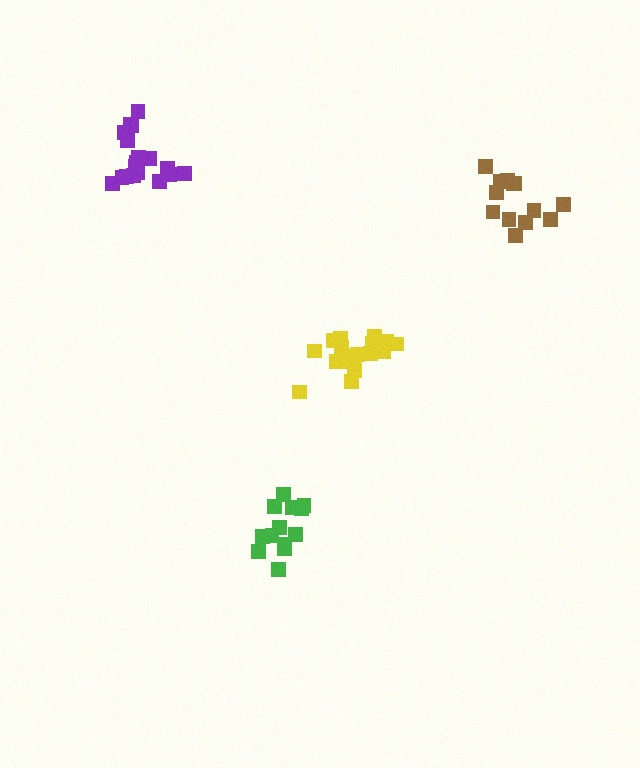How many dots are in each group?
Group 1: 18 dots, Group 2: 18 dots, Group 3: 13 dots, Group 4: 13 dots (62 total).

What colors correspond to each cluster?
The clusters are colored: purple, yellow, green, brown.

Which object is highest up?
The purple cluster is topmost.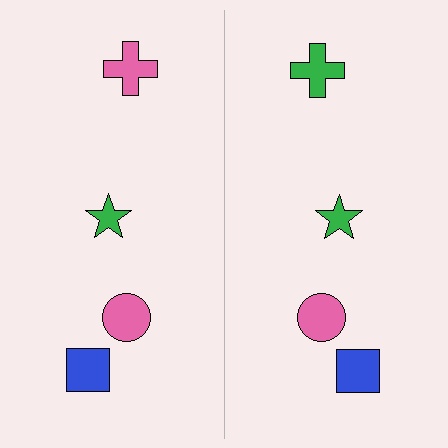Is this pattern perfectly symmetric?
No, the pattern is not perfectly symmetric. The green cross on the right side breaks the symmetry — its mirror counterpart is pink.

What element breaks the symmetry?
The green cross on the right side breaks the symmetry — its mirror counterpart is pink.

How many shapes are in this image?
There are 8 shapes in this image.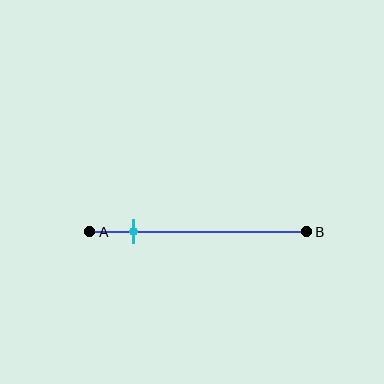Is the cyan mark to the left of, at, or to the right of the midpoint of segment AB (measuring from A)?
The cyan mark is to the left of the midpoint of segment AB.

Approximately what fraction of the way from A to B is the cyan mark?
The cyan mark is approximately 20% of the way from A to B.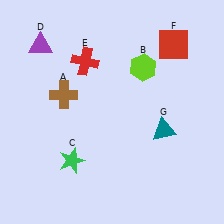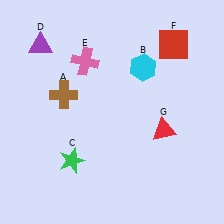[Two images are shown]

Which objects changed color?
B changed from lime to cyan. E changed from red to pink. G changed from teal to red.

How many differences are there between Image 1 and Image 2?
There are 3 differences between the two images.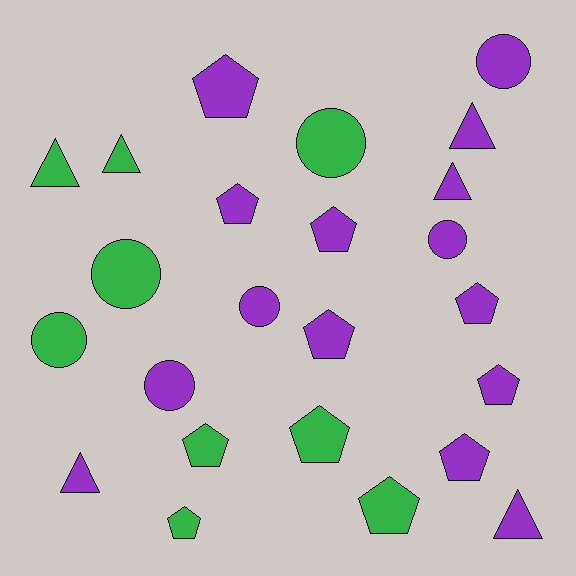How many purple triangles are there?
There are 4 purple triangles.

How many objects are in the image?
There are 24 objects.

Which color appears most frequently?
Purple, with 15 objects.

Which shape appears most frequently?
Pentagon, with 11 objects.